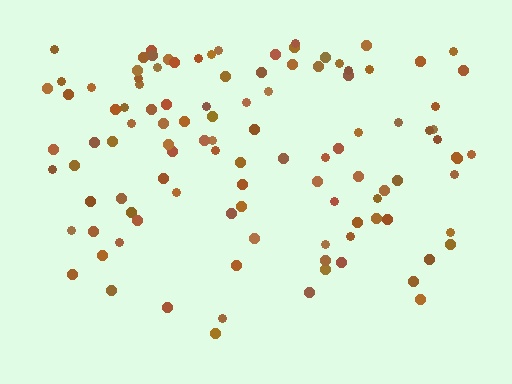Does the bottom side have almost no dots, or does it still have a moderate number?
Still a moderate number, just noticeably fewer than the top.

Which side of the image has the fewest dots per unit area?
The bottom.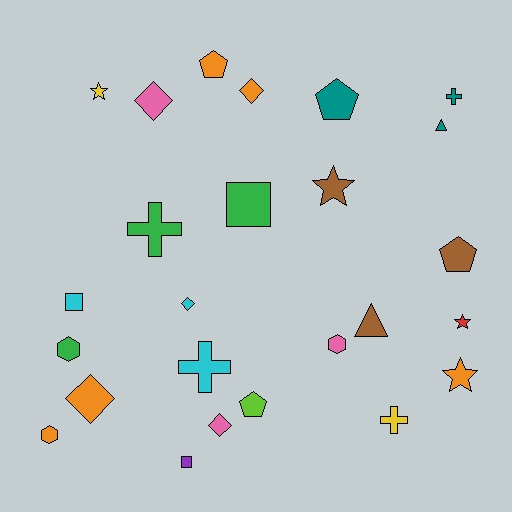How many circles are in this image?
There are no circles.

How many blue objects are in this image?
There are no blue objects.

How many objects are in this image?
There are 25 objects.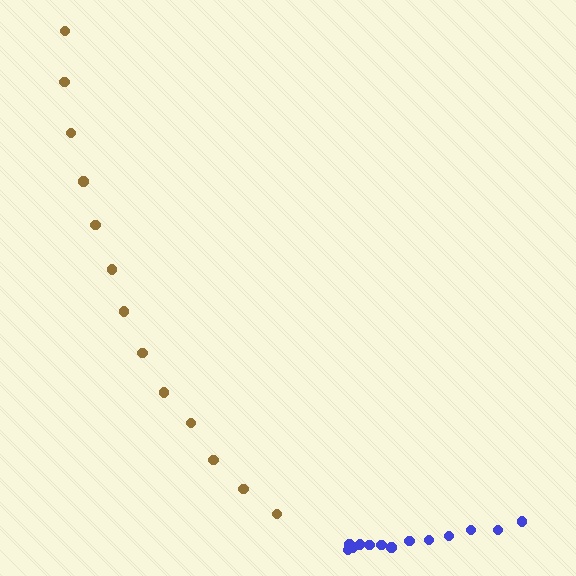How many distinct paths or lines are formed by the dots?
There are 2 distinct paths.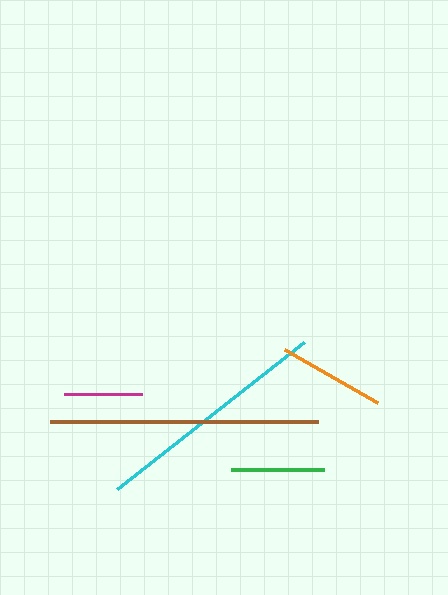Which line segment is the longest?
The brown line is the longest at approximately 268 pixels.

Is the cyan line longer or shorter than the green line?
The cyan line is longer than the green line.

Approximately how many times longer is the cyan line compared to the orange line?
The cyan line is approximately 2.2 times the length of the orange line.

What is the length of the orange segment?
The orange segment is approximately 107 pixels long.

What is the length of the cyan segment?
The cyan segment is approximately 238 pixels long.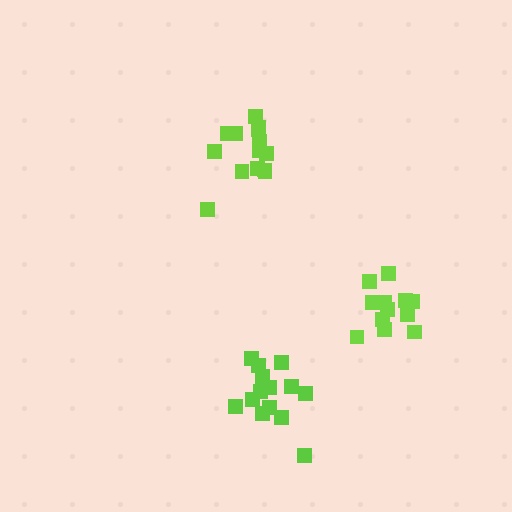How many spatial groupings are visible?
There are 3 spatial groupings.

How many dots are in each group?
Group 1: 14 dots, Group 2: 12 dots, Group 3: 14 dots (40 total).